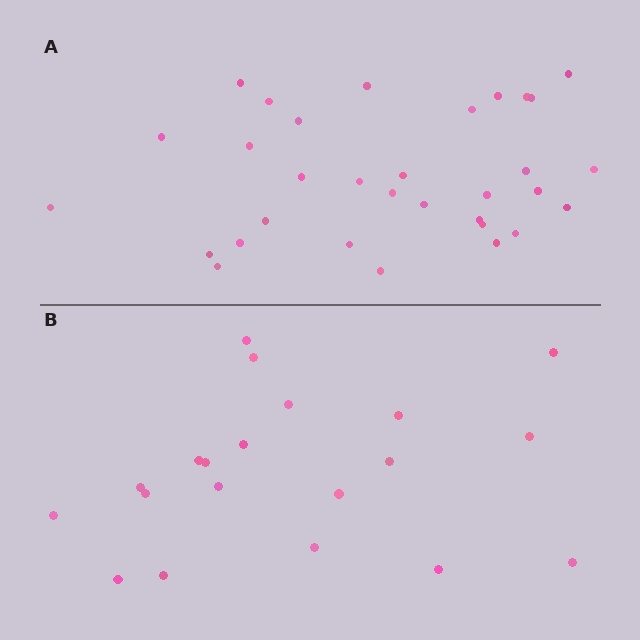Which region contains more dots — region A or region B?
Region A (the top region) has more dots.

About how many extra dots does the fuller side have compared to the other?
Region A has roughly 12 or so more dots than region B.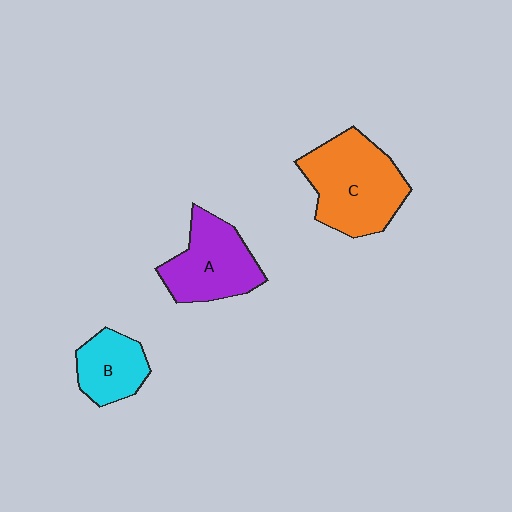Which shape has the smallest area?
Shape B (cyan).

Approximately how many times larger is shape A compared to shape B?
Approximately 1.5 times.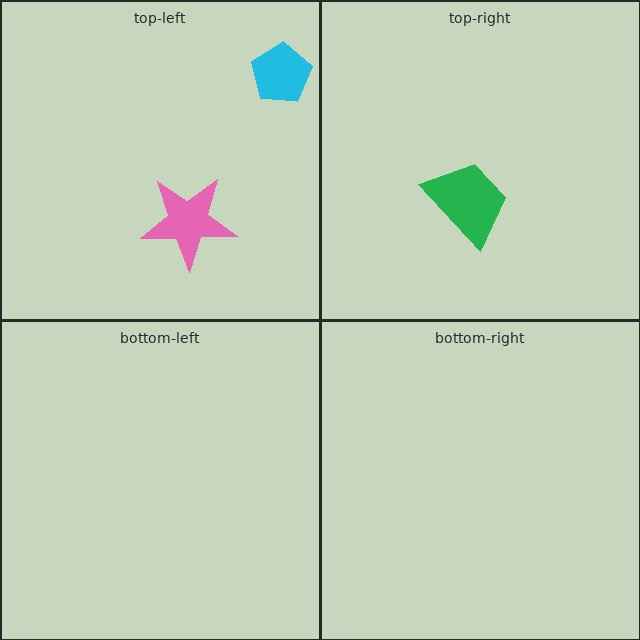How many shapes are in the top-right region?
1.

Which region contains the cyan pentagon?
The top-left region.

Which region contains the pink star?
The top-left region.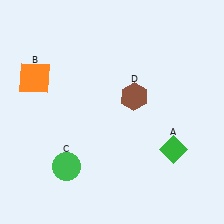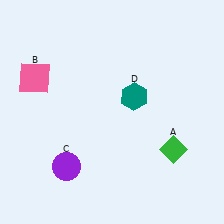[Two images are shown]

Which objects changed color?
B changed from orange to pink. C changed from green to purple. D changed from brown to teal.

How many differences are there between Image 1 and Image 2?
There are 3 differences between the two images.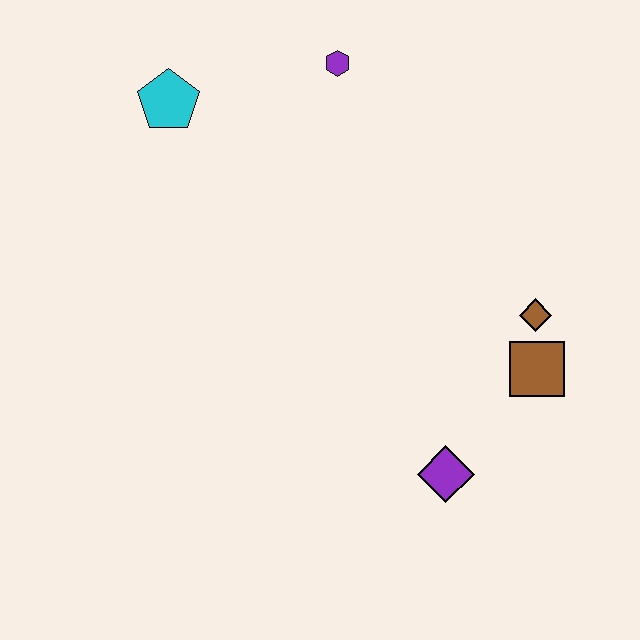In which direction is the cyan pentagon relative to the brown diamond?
The cyan pentagon is to the left of the brown diamond.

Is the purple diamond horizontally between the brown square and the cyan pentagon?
Yes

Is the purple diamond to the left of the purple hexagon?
No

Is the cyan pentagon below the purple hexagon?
Yes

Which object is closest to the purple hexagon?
The cyan pentagon is closest to the purple hexagon.